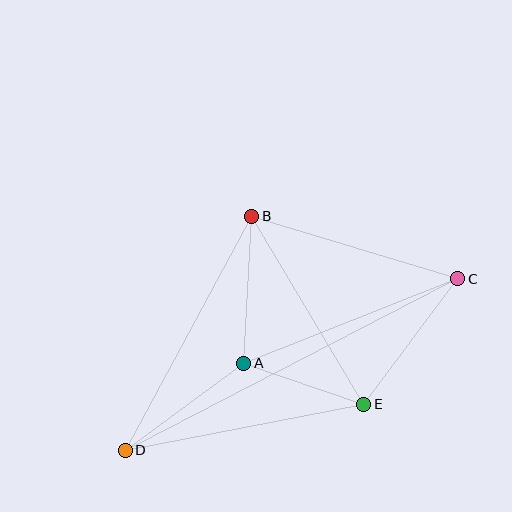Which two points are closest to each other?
Points A and E are closest to each other.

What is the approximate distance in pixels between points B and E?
The distance between B and E is approximately 219 pixels.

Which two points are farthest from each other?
Points C and D are farthest from each other.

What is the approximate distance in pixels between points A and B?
The distance between A and B is approximately 147 pixels.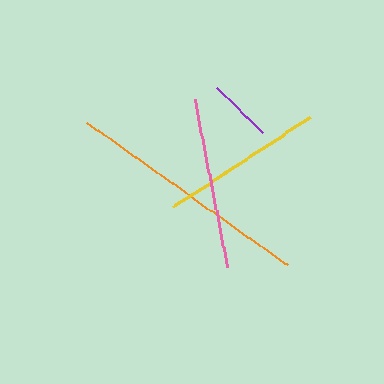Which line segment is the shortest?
The purple line is the shortest at approximately 65 pixels.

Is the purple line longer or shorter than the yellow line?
The yellow line is longer than the purple line.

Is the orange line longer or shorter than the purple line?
The orange line is longer than the purple line.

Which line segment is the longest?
The orange line is the longest at approximately 246 pixels.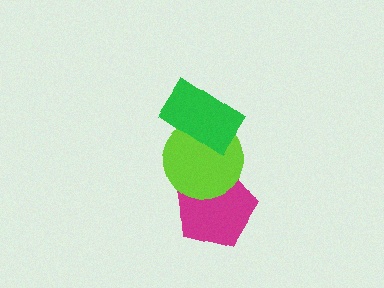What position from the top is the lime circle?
The lime circle is 2nd from the top.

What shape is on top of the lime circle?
The green rectangle is on top of the lime circle.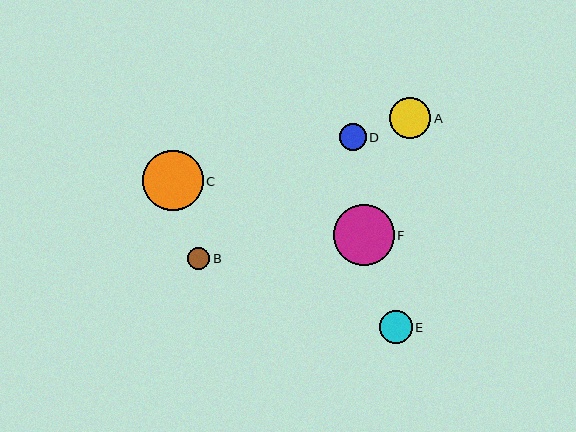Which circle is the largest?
Circle C is the largest with a size of approximately 60 pixels.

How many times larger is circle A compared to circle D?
Circle A is approximately 1.5 times the size of circle D.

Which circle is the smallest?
Circle B is the smallest with a size of approximately 22 pixels.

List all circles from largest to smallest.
From largest to smallest: C, F, A, E, D, B.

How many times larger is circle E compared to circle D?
Circle E is approximately 1.2 times the size of circle D.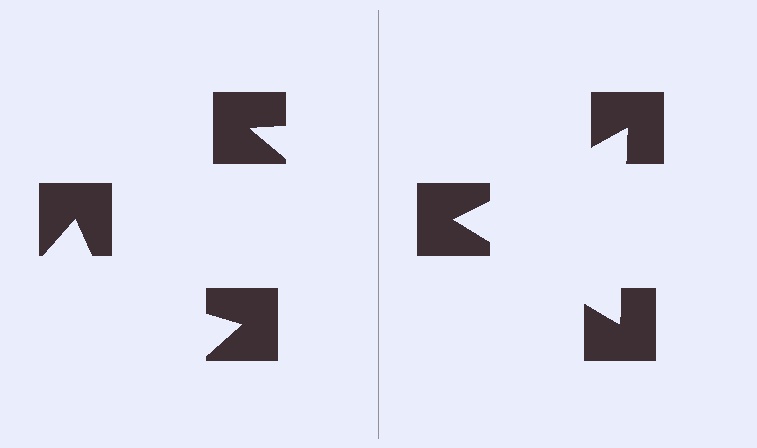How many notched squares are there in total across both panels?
6 — 3 on each side.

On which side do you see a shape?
An illusory triangle appears on the right side. On the left side the wedge cuts are rotated, so no coherent shape forms.